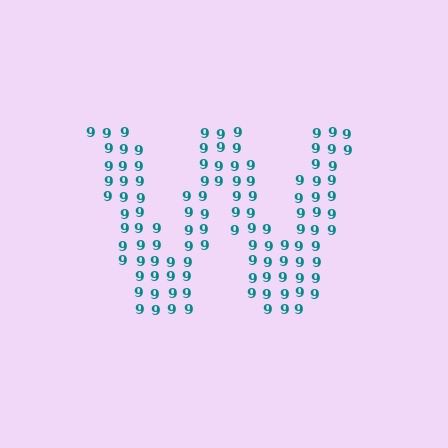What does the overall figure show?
The overall figure shows the letter W.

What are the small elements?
The small elements are digit 9's.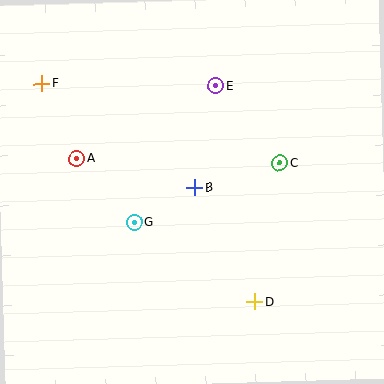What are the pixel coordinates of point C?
Point C is at (280, 163).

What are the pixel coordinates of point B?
Point B is at (195, 188).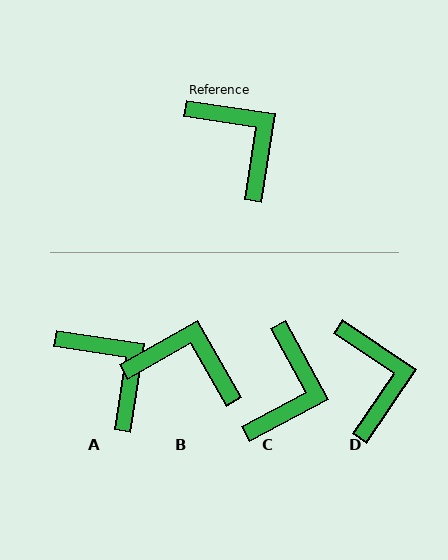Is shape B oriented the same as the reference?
No, it is off by about 38 degrees.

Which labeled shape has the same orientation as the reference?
A.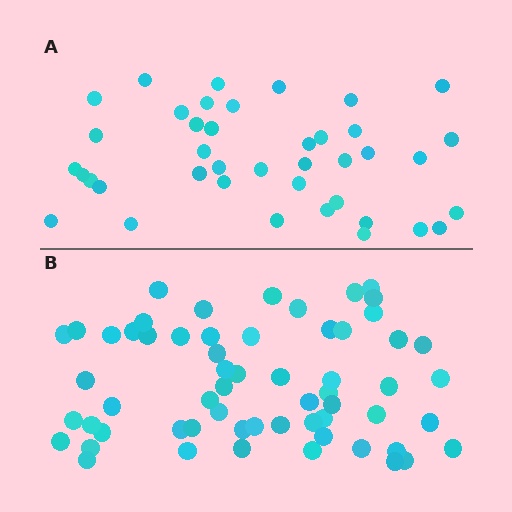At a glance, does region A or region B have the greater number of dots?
Region B (the bottom region) has more dots.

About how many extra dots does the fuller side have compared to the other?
Region B has approximately 20 more dots than region A.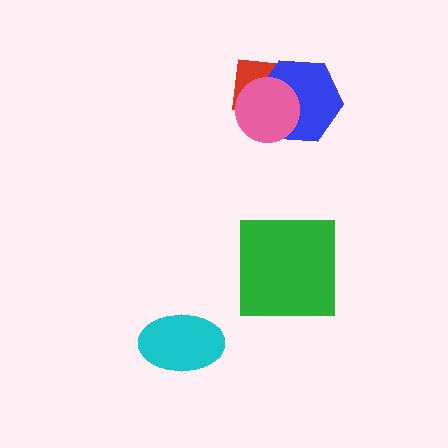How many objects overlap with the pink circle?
2 objects overlap with the pink circle.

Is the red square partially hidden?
Yes, it is partially covered by another shape.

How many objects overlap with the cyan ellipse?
0 objects overlap with the cyan ellipse.